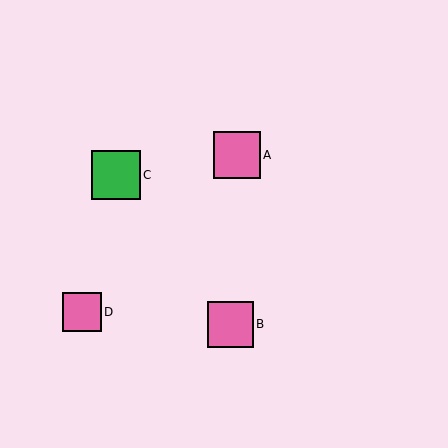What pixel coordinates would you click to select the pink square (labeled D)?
Click at (82, 312) to select the pink square D.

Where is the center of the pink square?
The center of the pink square is at (230, 324).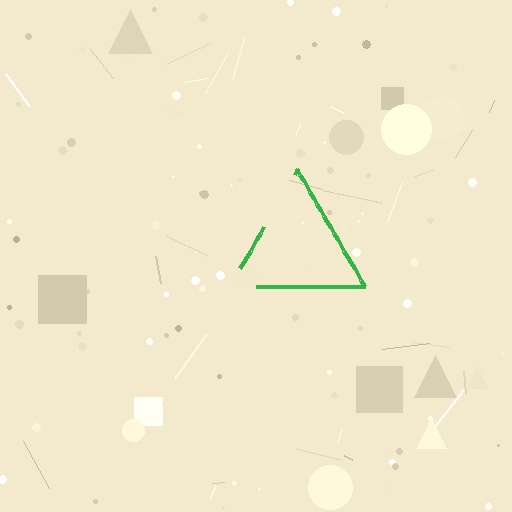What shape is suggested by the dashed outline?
The dashed outline suggests a triangle.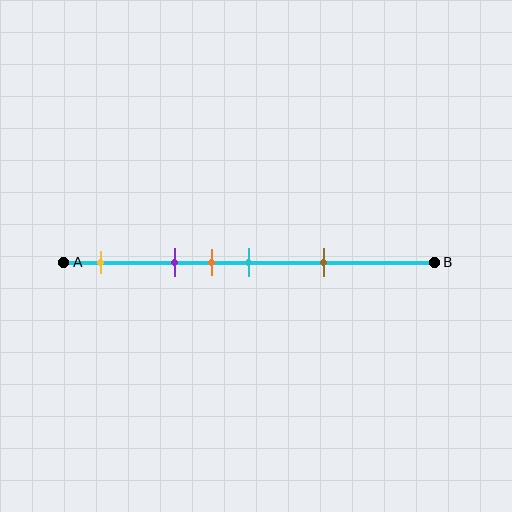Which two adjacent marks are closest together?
The orange and cyan marks are the closest adjacent pair.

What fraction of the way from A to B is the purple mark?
The purple mark is approximately 30% (0.3) of the way from A to B.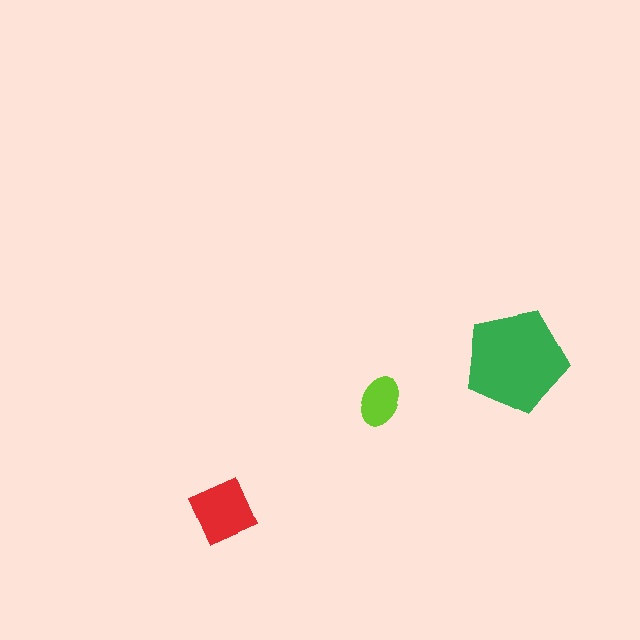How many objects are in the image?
There are 3 objects in the image.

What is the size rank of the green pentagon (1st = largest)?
1st.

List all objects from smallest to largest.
The lime ellipse, the red square, the green pentagon.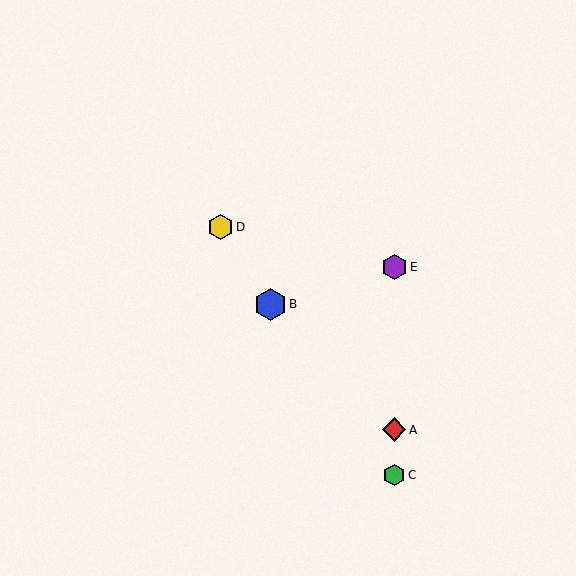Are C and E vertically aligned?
Yes, both are at x≈394.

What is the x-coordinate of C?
Object C is at x≈394.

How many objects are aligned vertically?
3 objects (A, C, E) are aligned vertically.